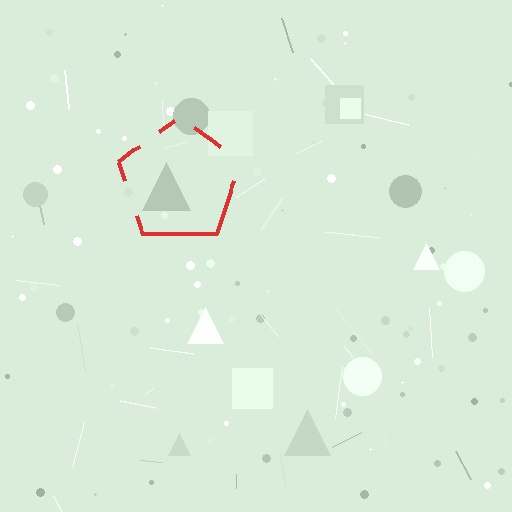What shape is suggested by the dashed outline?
The dashed outline suggests a pentagon.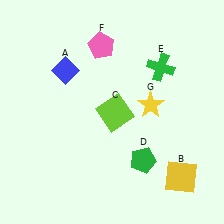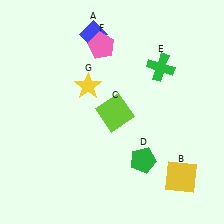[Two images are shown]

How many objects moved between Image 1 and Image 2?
2 objects moved between the two images.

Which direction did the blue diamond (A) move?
The blue diamond (A) moved up.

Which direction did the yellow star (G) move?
The yellow star (G) moved left.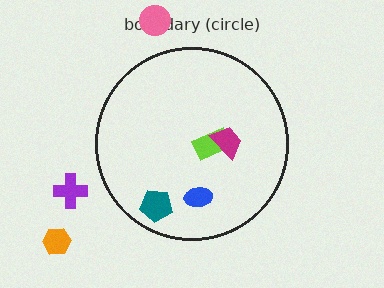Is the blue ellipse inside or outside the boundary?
Inside.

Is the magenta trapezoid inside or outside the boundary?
Inside.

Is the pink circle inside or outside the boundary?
Outside.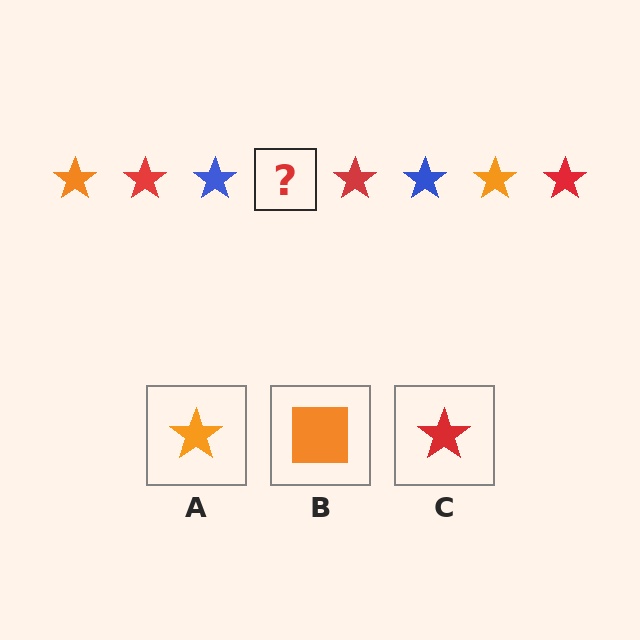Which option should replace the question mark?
Option A.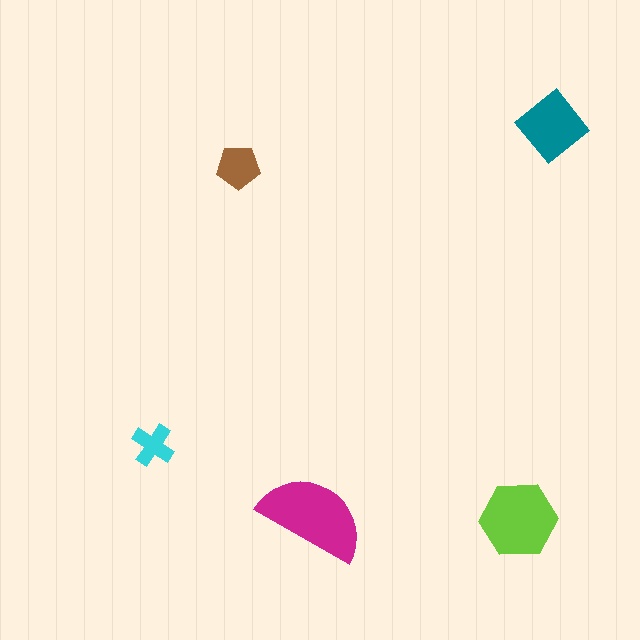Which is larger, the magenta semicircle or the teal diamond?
The magenta semicircle.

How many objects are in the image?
There are 5 objects in the image.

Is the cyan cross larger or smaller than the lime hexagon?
Smaller.